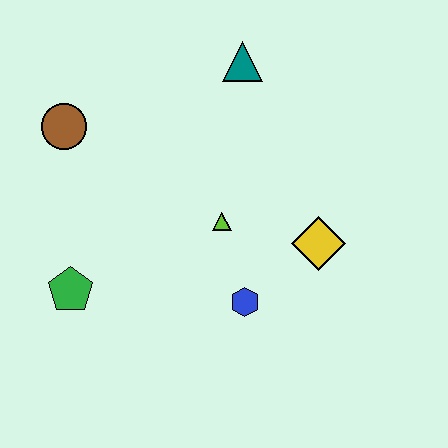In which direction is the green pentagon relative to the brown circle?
The green pentagon is below the brown circle.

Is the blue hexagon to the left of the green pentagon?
No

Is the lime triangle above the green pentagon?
Yes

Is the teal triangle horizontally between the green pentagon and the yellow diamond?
Yes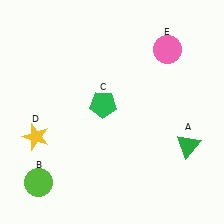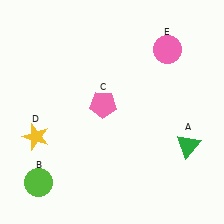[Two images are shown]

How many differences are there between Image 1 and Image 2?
There is 1 difference between the two images.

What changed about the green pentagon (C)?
In Image 1, C is green. In Image 2, it changed to pink.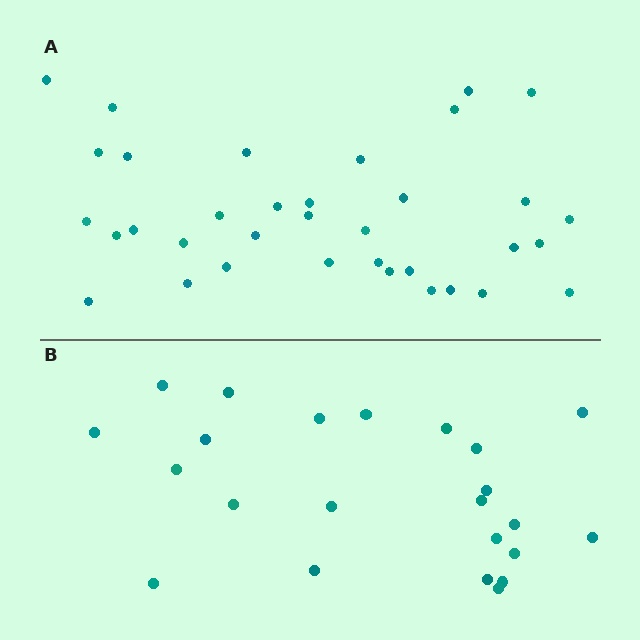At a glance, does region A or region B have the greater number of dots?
Region A (the top region) has more dots.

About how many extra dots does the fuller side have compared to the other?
Region A has roughly 12 or so more dots than region B.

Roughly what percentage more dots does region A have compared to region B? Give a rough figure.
About 50% more.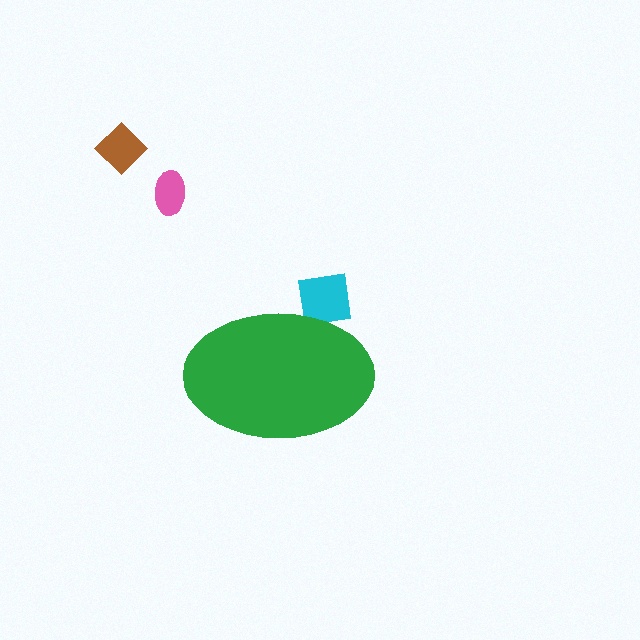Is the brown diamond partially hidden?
No, the brown diamond is fully visible.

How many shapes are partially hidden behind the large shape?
1 shape is partially hidden.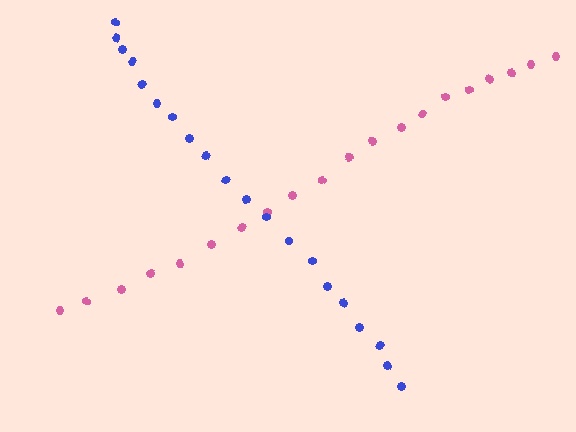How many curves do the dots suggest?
There are 2 distinct paths.